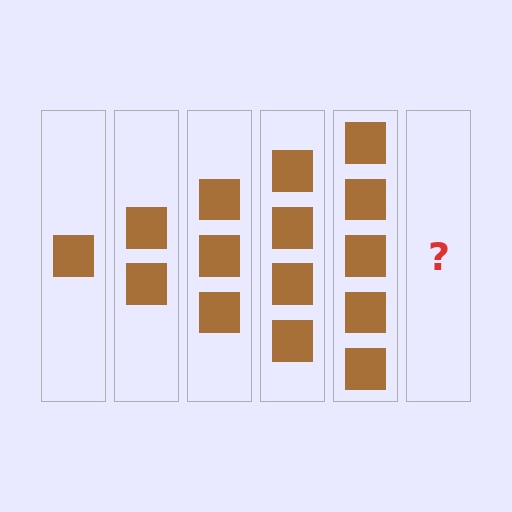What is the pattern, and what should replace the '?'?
The pattern is that each step adds one more square. The '?' should be 6 squares.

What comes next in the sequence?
The next element should be 6 squares.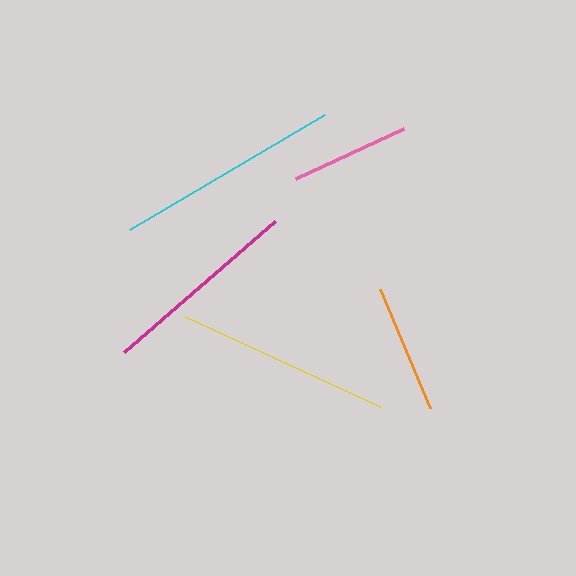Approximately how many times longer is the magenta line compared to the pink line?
The magenta line is approximately 1.7 times the length of the pink line.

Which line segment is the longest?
The cyan line is the longest at approximately 226 pixels.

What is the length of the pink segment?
The pink segment is approximately 119 pixels long.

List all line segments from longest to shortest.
From longest to shortest: cyan, yellow, magenta, orange, pink.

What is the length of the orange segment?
The orange segment is approximately 129 pixels long.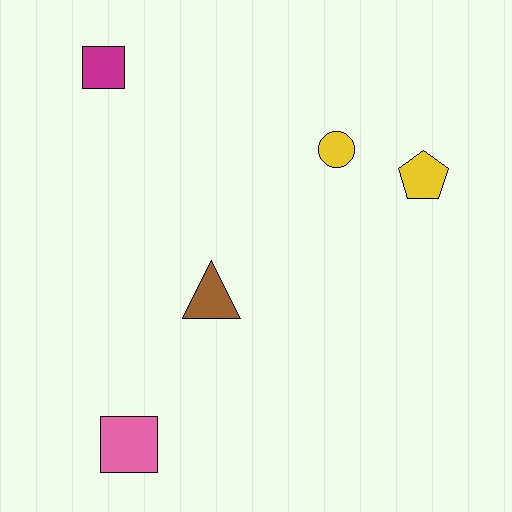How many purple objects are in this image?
There are no purple objects.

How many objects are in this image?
There are 5 objects.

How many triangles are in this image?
There is 1 triangle.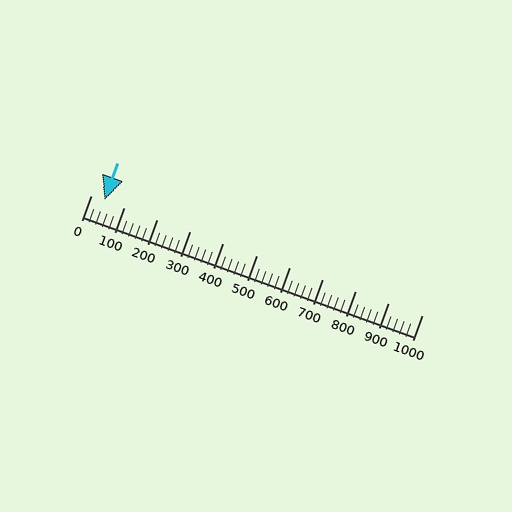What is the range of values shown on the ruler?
The ruler shows values from 0 to 1000.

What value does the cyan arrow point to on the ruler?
The cyan arrow points to approximately 40.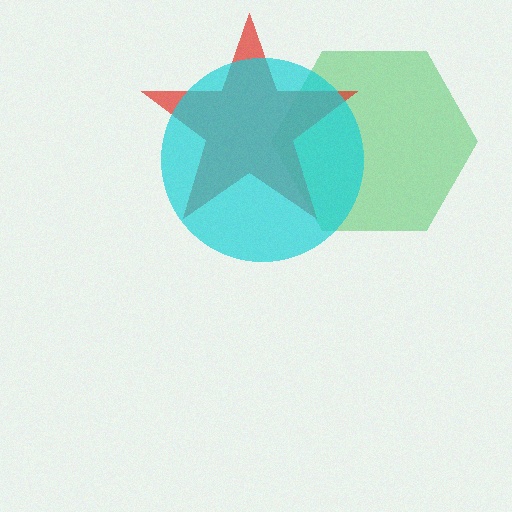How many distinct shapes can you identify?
There are 3 distinct shapes: a green hexagon, a red star, a cyan circle.